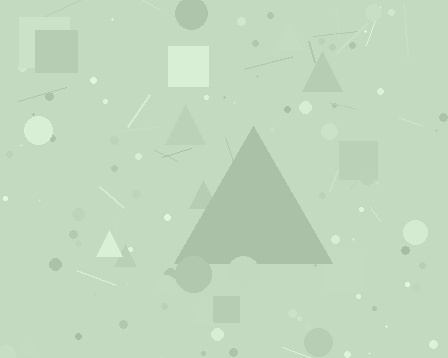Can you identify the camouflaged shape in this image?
The camouflaged shape is a triangle.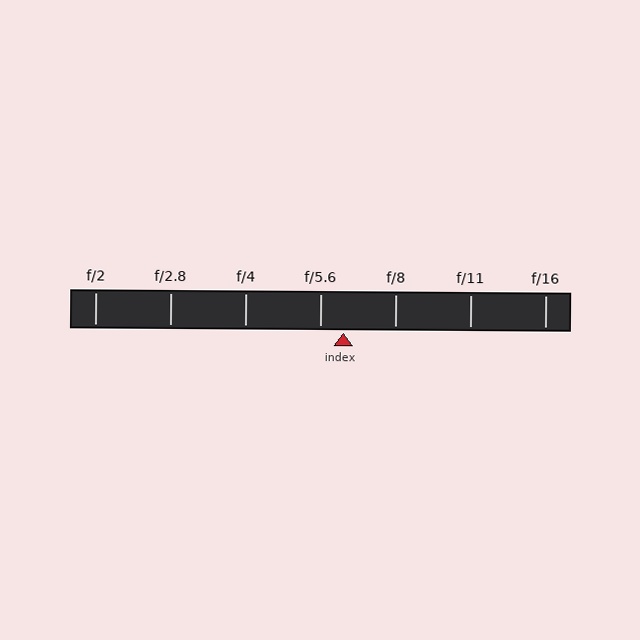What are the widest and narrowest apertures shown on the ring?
The widest aperture shown is f/2 and the narrowest is f/16.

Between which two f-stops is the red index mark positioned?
The index mark is between f/5.6 and f/8.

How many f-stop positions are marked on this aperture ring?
There are 7 f-stop positions marked.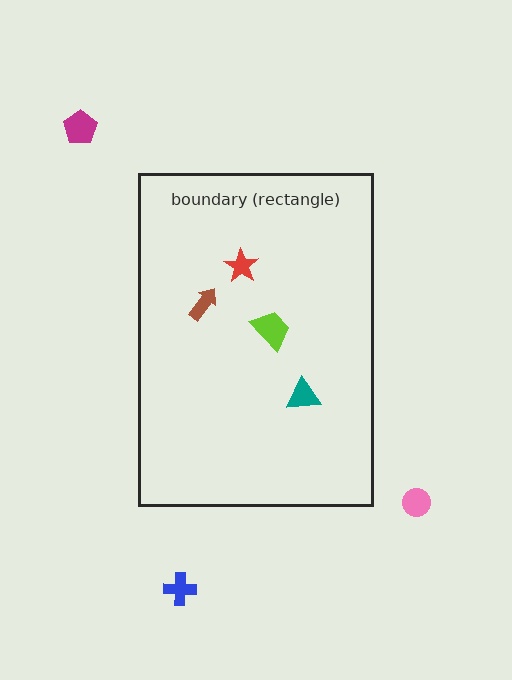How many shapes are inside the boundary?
4 inside, 3 outside.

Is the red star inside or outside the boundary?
Inside.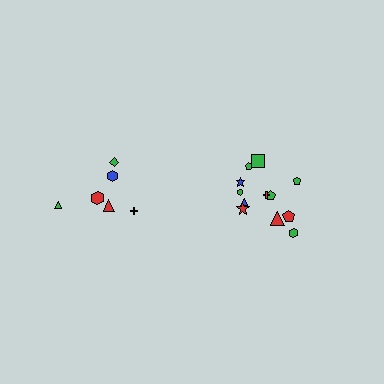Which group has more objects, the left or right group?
The right group.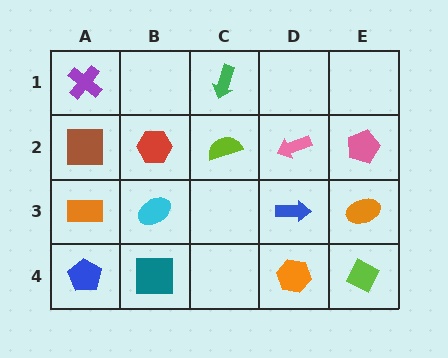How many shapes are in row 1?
2 shapes.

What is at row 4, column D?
An orange hexagon.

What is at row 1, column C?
A green arrow.